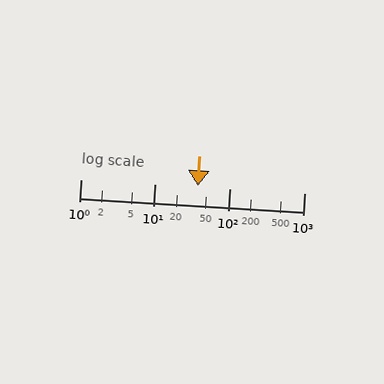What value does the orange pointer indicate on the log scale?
The pointer indicates approximately 38.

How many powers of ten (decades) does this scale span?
The scale spans 3 decades, from 1 to 1000.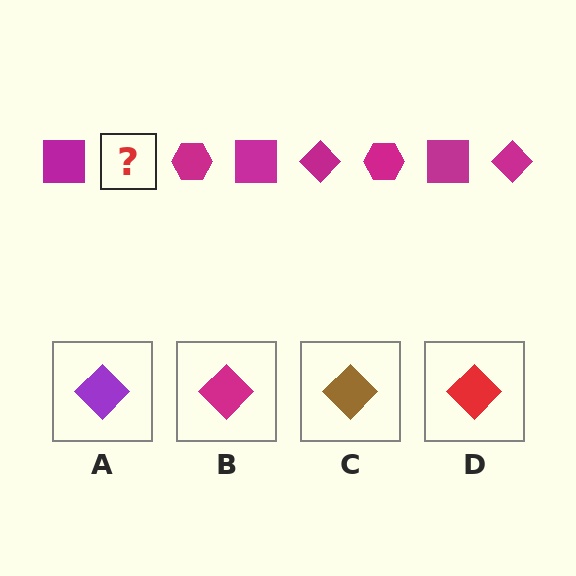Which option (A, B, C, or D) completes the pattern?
B.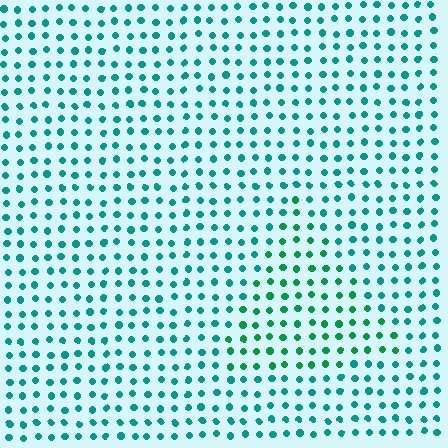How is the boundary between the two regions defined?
The boundary is defined purely by a slight shift in hue (about 28 degrees). Spacing, size, and orientation are identical on both sides.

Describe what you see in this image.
The image is filled with small teal elements in a uniform arrangement. A triangle-shaped region is visible where the elements are tinted to a slightly different hue, forming a subtle color boundary.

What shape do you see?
I see a triangle.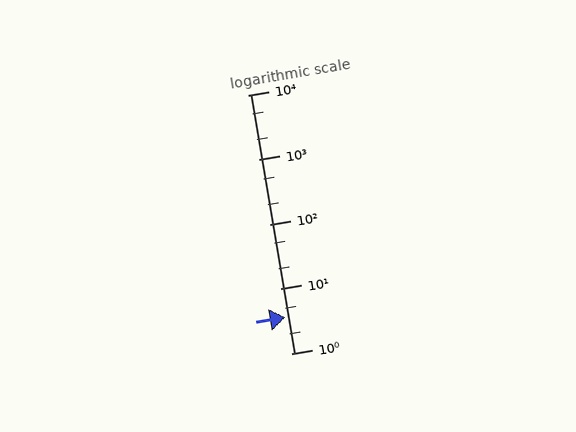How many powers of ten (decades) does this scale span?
The scale spans 4 decades, from 1 to 10000.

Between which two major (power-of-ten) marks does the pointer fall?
The pointer is between 1 and 10.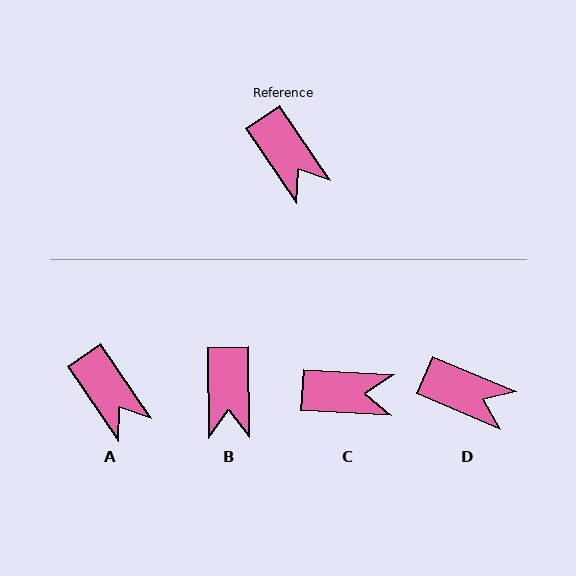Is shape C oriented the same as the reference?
No, it is off by about 53 degrees.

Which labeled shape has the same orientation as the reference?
A.